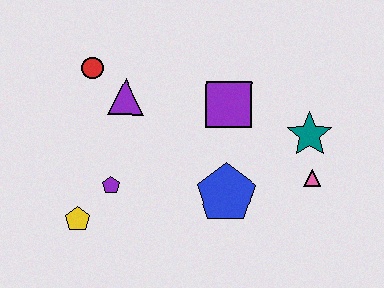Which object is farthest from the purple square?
The yellow pentagon is farthest from the purple square.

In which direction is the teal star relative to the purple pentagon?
The teal star is to the right of the purple pentagon.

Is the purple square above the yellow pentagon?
Yes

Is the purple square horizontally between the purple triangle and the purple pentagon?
No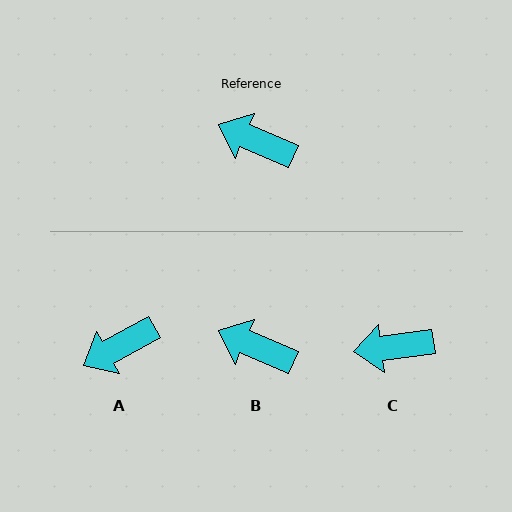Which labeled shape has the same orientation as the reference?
B.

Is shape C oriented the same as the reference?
No, it is off by about 31 degrees.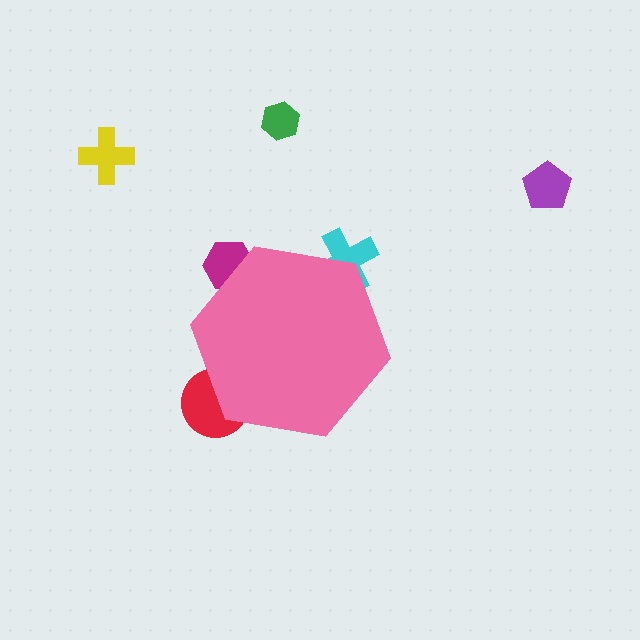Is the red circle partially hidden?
Yes, the red circle is partially hidden behind the pink hexagon.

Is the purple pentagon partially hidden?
No, the purple pentagon is fully visible.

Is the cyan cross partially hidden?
Yes, the cyan cross is partially hidden behind the pink hexagon.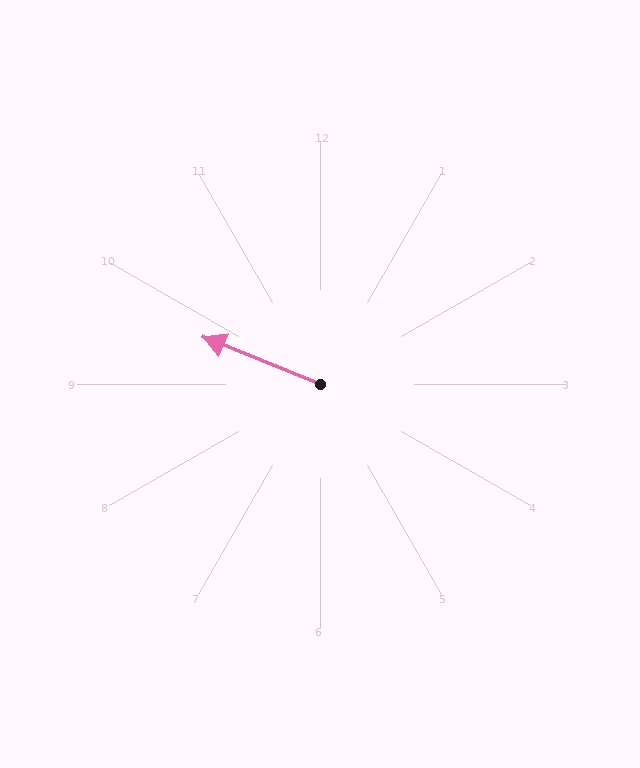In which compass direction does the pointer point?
West.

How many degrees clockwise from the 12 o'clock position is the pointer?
Approximately 292 degrees.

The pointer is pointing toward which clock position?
Roughly 10 o'clock.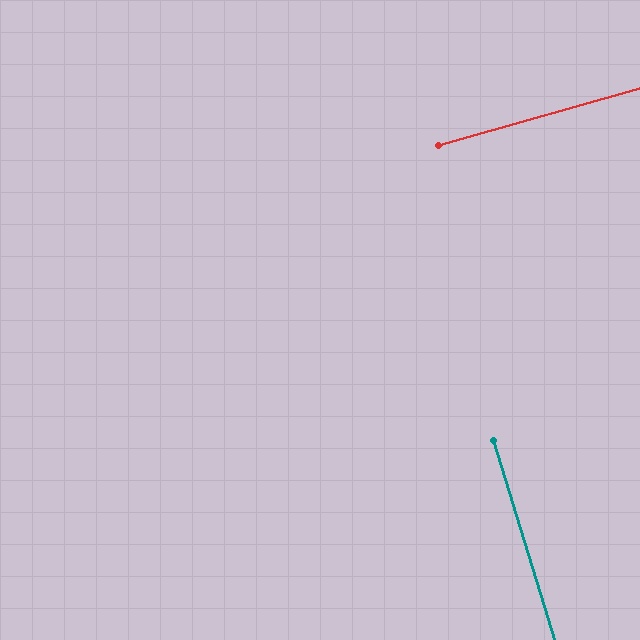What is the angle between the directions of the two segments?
Approximately 89 degrees.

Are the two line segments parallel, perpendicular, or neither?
Perpendicular — they meet at approximately 89°.